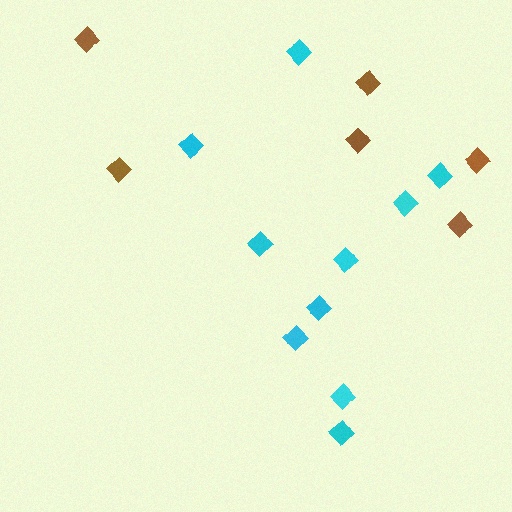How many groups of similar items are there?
There are 2 groups: one group of brown diamonds (6) and one group of cyan diamonds (10).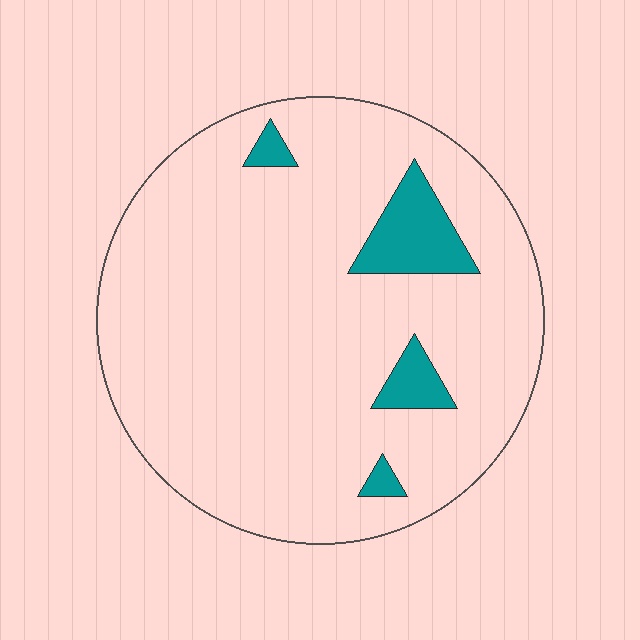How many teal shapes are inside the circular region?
4.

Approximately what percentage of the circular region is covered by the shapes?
Approximately 10%.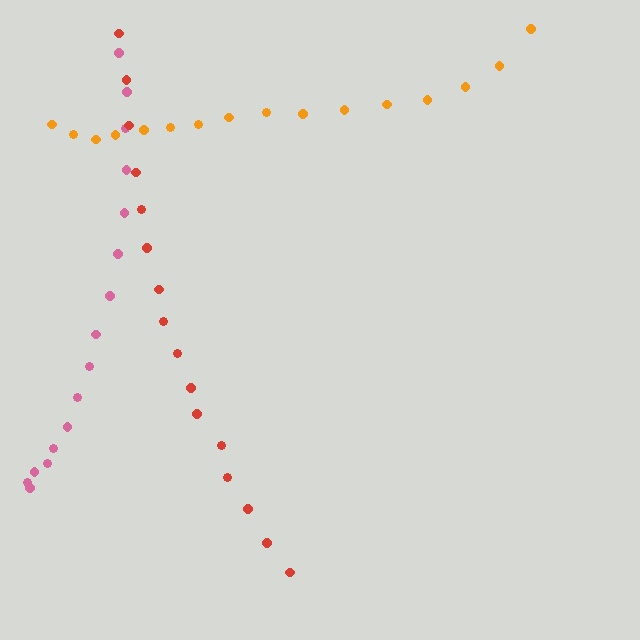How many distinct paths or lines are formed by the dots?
There are 3 distinct paths.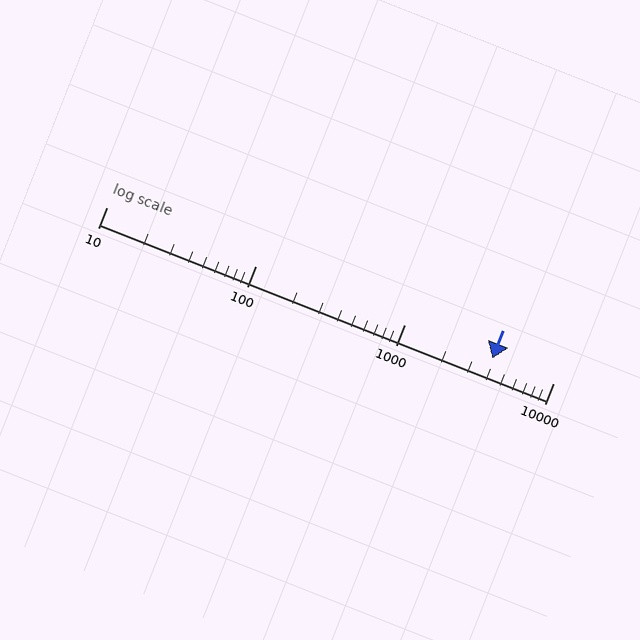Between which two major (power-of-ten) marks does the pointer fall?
The pointer is between 1000 and 10000.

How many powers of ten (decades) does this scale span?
The scale spans 3 decades, from 10 to 10000.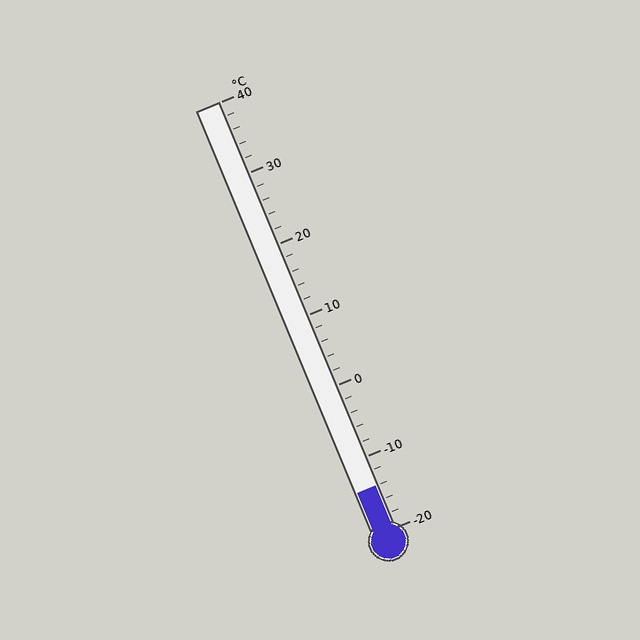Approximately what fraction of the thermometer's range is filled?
The thermometer is filled to approximately 10% of its range.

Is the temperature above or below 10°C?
The temperature is below 10°C.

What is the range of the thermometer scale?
The thermometer scale ranges from -20°C to 40°C.